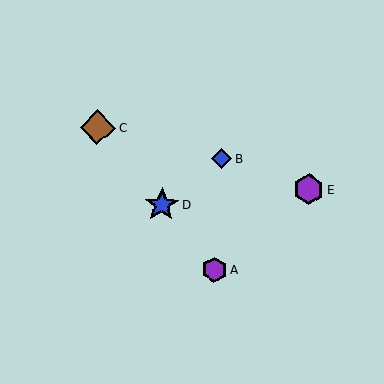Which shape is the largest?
The brown diamond (labeled C) is the largest.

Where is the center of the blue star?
The center of the blue star is at (162, 205).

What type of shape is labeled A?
Shape A is a purple hexagon.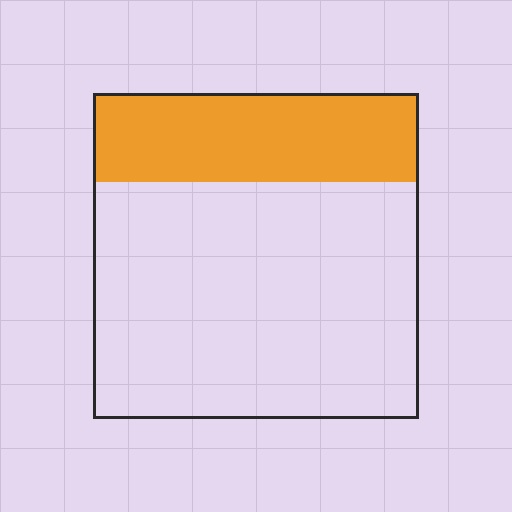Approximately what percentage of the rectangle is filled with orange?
Approximately 25%.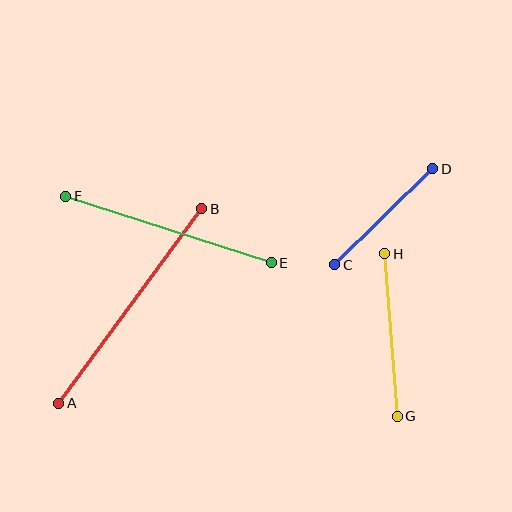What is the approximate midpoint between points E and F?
The midpoint is at approximately (169, 230) pixels.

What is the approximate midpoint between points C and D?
The midpoint is at approximately (384, 217) pixels.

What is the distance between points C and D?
The distance is approximately 137 pixels.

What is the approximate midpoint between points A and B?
The midpoint is at approximately (130, 306) pixels.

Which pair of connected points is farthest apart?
Points A and B are farthest apart.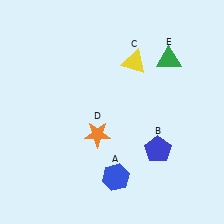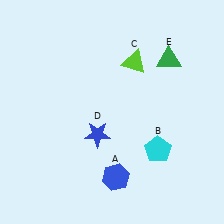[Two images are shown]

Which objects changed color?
B changed from blue to cyan. C changed from yellow to lime. D changed from orange to blue.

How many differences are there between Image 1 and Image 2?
There are 3 differences between the two images.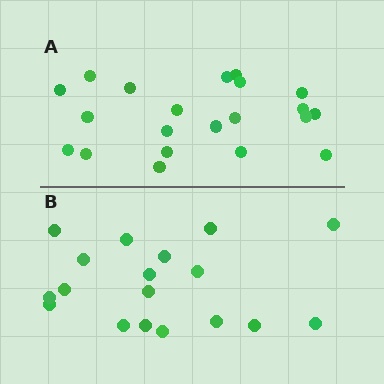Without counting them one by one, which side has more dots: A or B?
Region A (the top region) has more dots.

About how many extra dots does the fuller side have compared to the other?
Region A has just a few more — roughly 2 or 3 more dots than region B.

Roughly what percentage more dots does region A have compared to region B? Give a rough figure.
About 15% more.